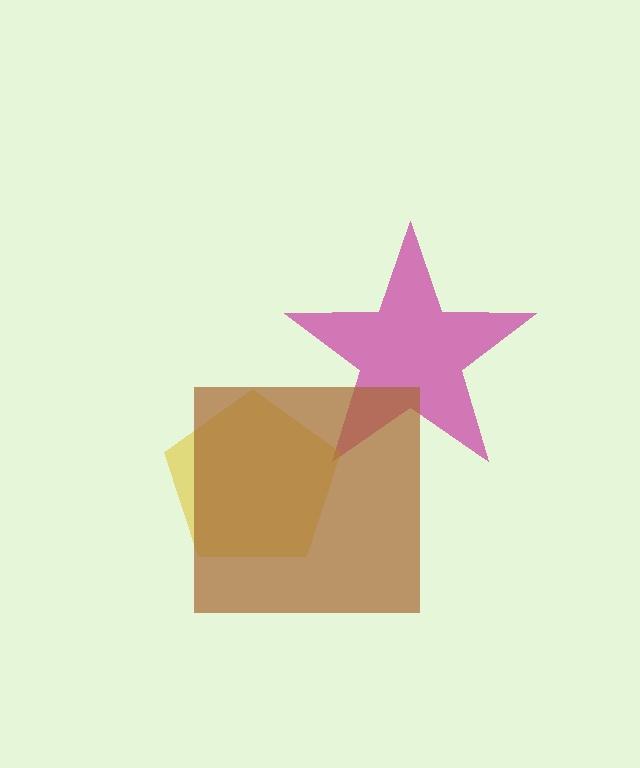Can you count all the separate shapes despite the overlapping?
Yes, there are 3 separate shapes.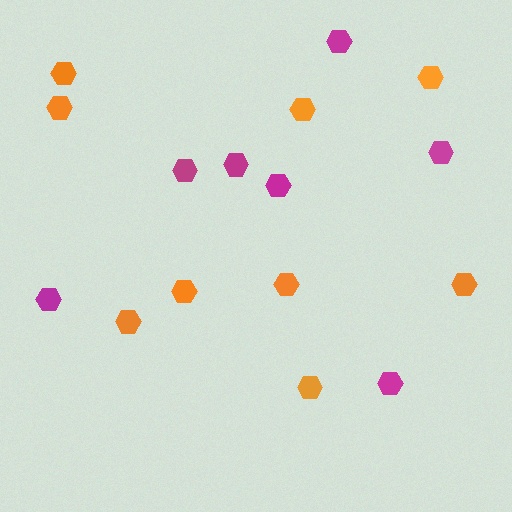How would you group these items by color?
There are 2 groups: one group of magenta hexagons (7) and one group of orange hexagons (9).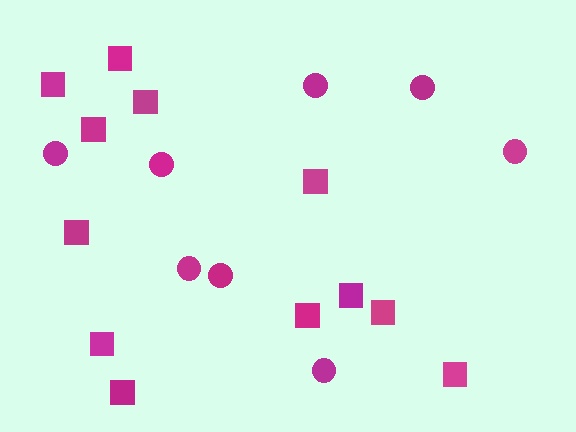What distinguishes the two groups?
There are 2 groups: one group of circles (8) and one group of squares (12).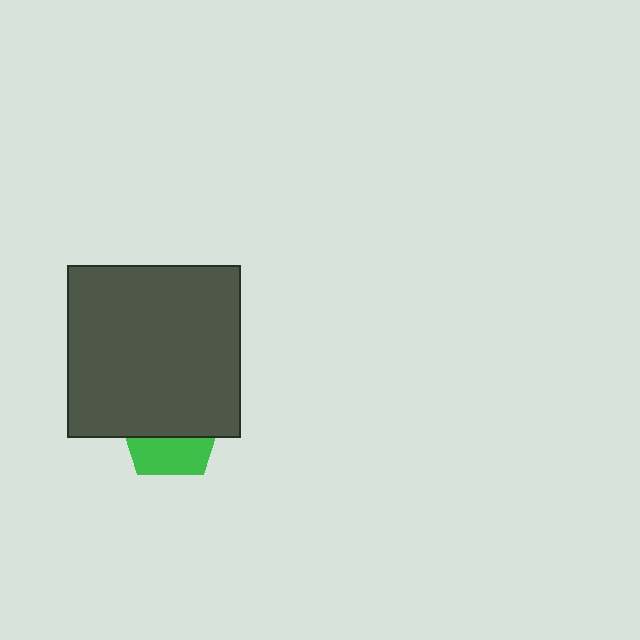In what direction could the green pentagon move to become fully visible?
The green pentagon could move down. That would shift it out from behind the dark gray square entirely.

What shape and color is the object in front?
The object in front is a dark gray square.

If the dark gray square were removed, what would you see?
You would see the complete green pentagon.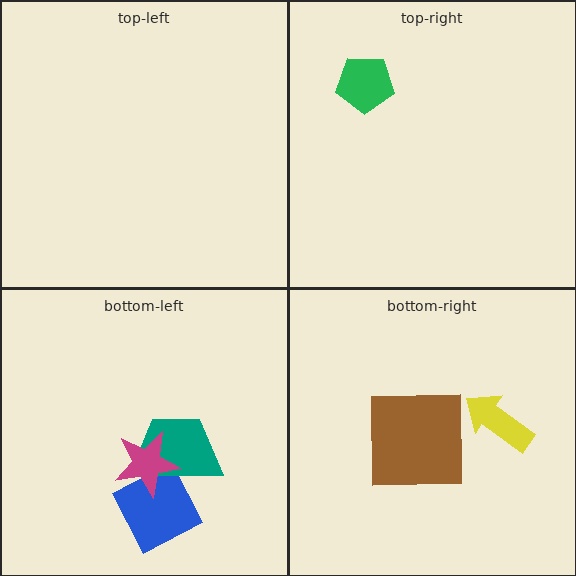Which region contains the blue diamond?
The bottom-left region.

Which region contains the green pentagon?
The top-right region.